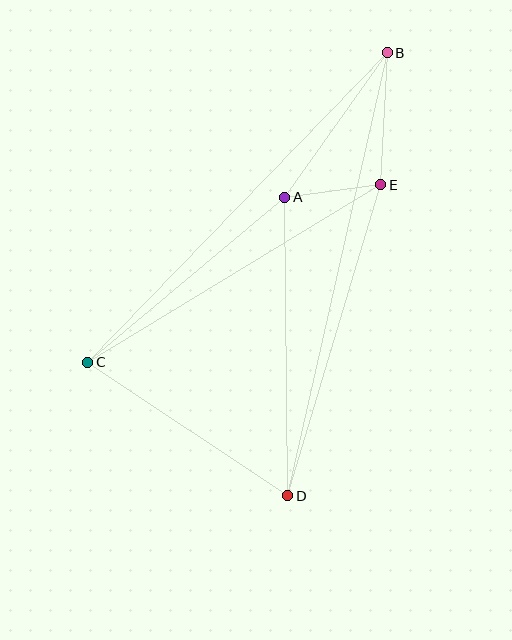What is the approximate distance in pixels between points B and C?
The distance between B and C is approximately 430 pixels.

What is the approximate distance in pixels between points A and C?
The distance between A and C is approximately 257 pixels.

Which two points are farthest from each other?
Points B and D are farthest from each other.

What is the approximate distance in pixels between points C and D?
The distance between C and D is approximately 240 pixels.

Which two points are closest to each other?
Points A and E are closest to each other.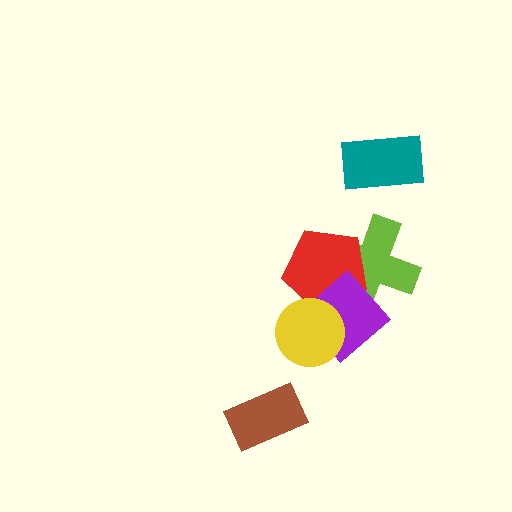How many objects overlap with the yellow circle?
2 objects overlap with the yellow circle.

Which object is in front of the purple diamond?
The yellow circle is in front of the purple diamond.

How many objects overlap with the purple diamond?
3 objects overlap with the purple diamond.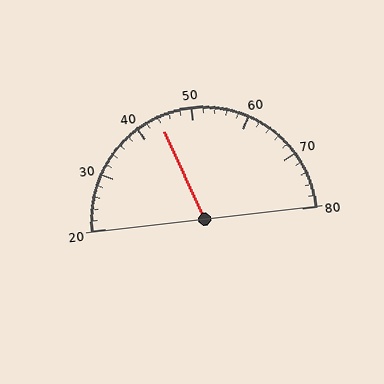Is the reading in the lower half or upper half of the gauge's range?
The reading is in the lower half of the range (20 to 80).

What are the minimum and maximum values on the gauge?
The gauge ranges from 20 to 80.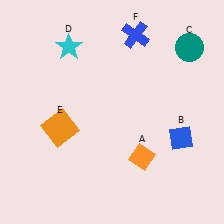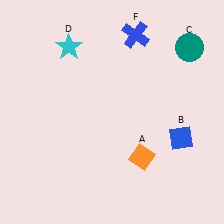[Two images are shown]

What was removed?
The orange square (E) was removed in Image 2.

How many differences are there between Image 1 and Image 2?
There is 1 difference between the two images.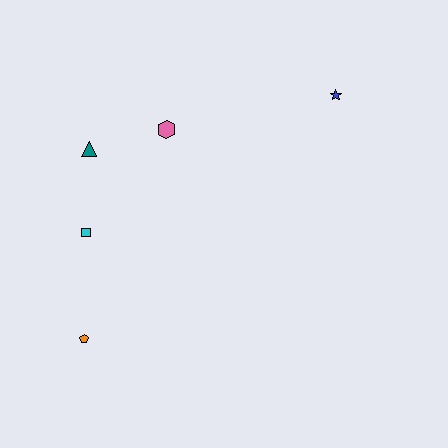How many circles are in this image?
There are no circles.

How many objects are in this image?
There are 5 objects.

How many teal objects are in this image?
There is 1 teal object.